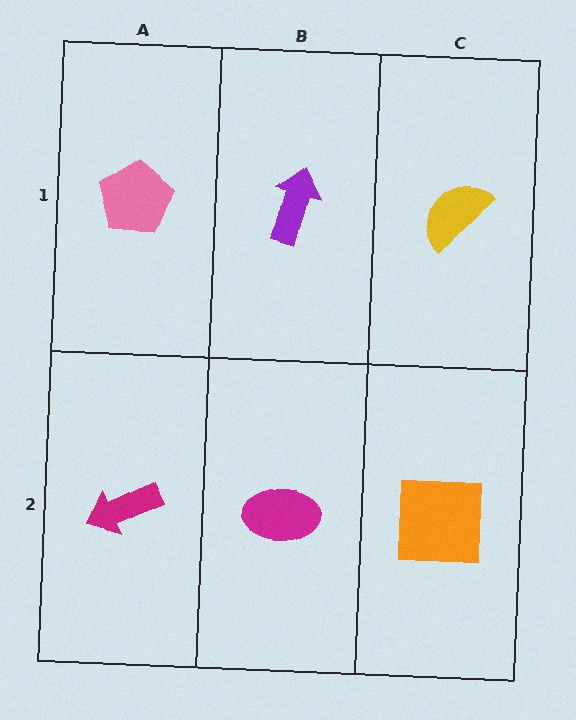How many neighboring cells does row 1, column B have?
3.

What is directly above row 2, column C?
A yellow semicircle.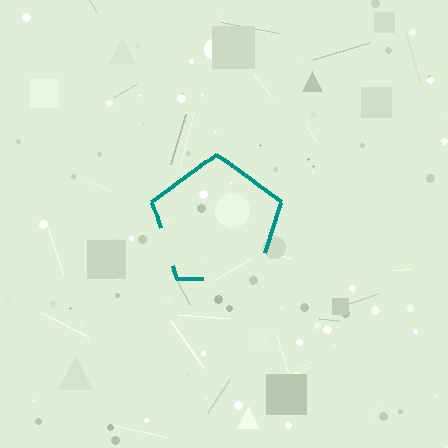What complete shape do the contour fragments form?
The contour fragments form a pentagon.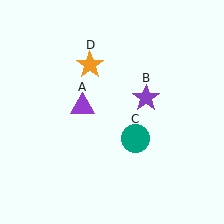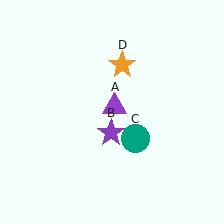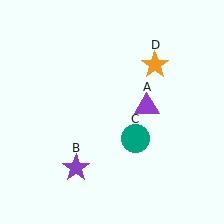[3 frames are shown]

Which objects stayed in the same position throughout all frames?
Teal circle (object C) remained stationary.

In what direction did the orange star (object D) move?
The orange star (object D) moved right.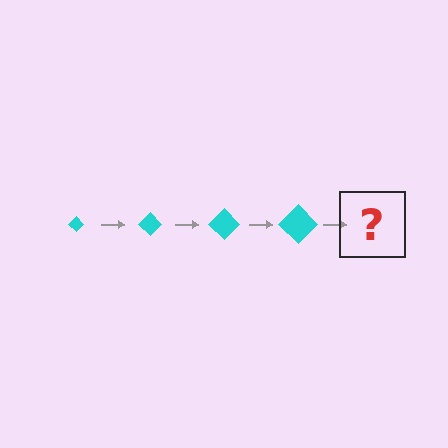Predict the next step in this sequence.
The next step is a cyan diamond, larger than the previous one.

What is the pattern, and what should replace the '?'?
The pattern is that the diamond gets progressively larger each step. The '?' should be a cyan diamond, larger than the previous one.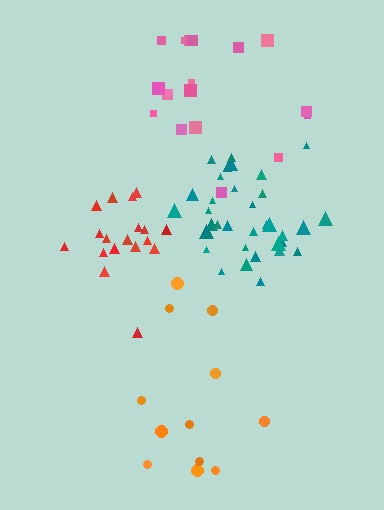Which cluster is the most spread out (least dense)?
Orange.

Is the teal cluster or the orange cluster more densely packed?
Teal.